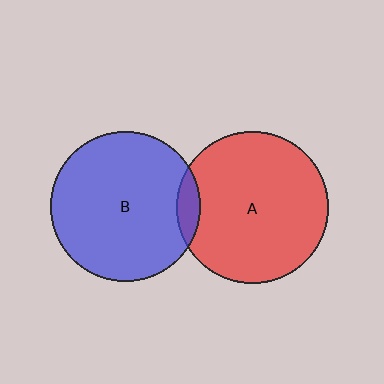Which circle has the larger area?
Circle A (red).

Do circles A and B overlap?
Yes.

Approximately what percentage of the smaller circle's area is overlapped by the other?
Approximately 10%.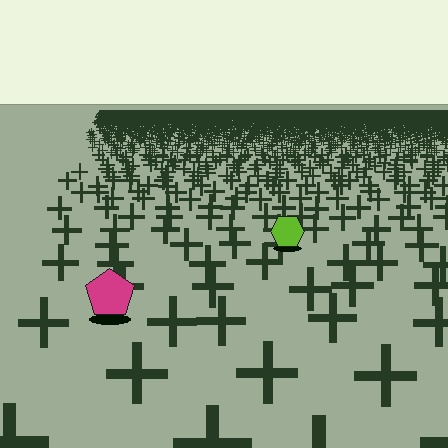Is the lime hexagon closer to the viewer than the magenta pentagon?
No. The magenta pentagon is closer — you can tell from the texture gradient: the ground texture is coarser near it.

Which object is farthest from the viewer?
The lime hexagon is farthest from the viewer. It appears smaller and the ground texture around it is denser.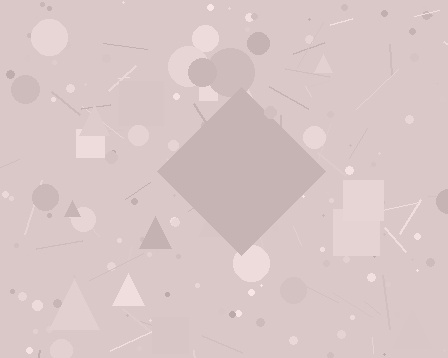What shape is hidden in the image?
A diamond is hidden in the image.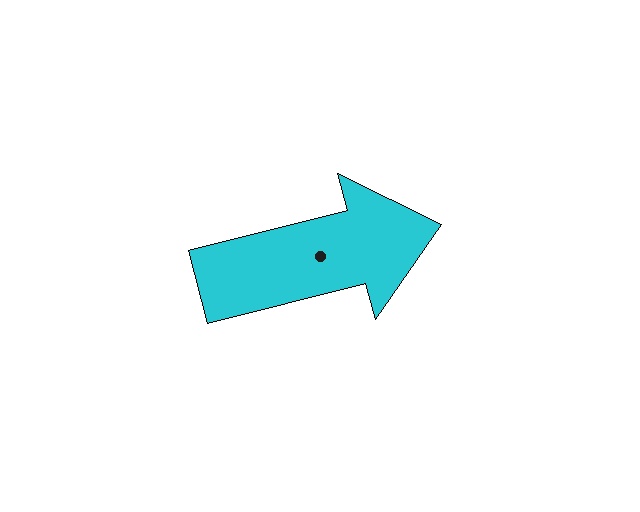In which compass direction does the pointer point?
East.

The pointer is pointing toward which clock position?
Roughly 3 o'clock.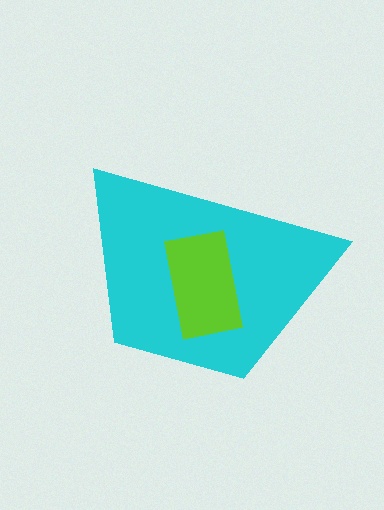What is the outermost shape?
The cyan trapezoid.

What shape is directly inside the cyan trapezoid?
The lime rectangle.